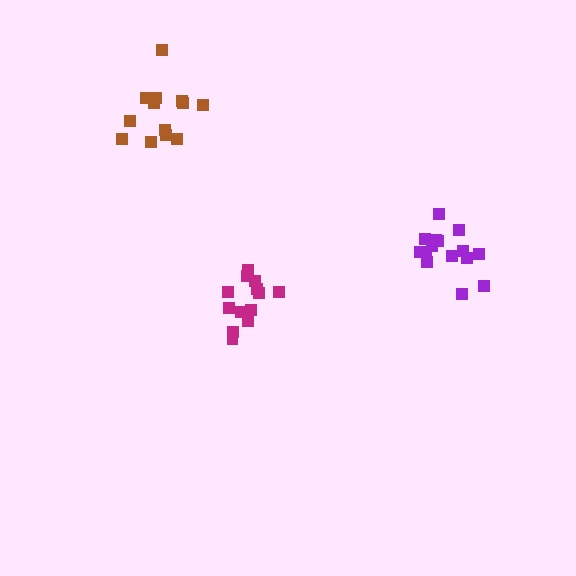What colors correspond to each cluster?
The clusters are colored: purple, magenta, brown.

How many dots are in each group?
Group 1: 15 dots, Group 2: 13 dots, Group 3: 14 dots (42 total).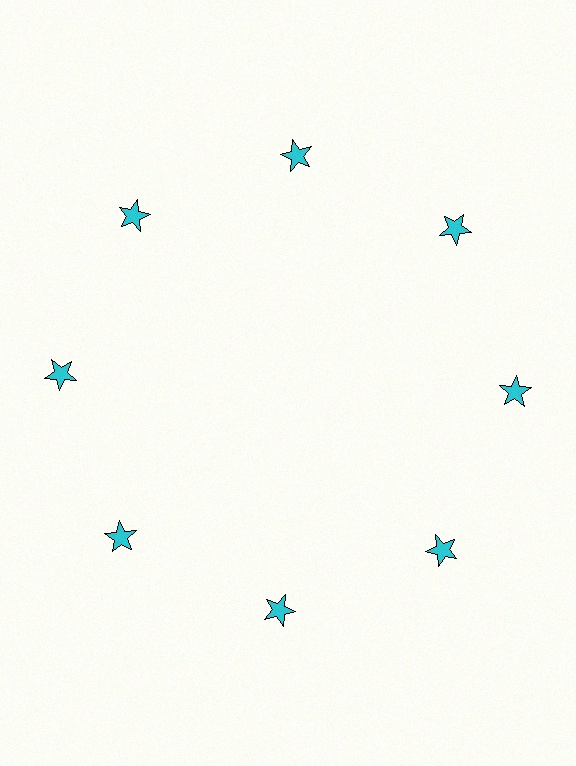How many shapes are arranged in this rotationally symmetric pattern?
There are 8 shapes, arranged in 8 groups of 1.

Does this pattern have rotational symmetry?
Yes, this pattern has 8-fold rotational symmetry. It looks the same after rotating 45 degrees around the center.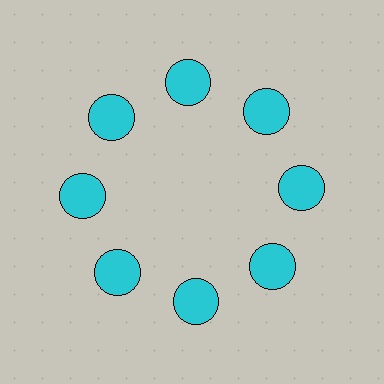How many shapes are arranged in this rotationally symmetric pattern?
There are 8 shapes, arranged in 8 groups of 1.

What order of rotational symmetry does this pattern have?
This pattern has 8-fold rotational symmetry.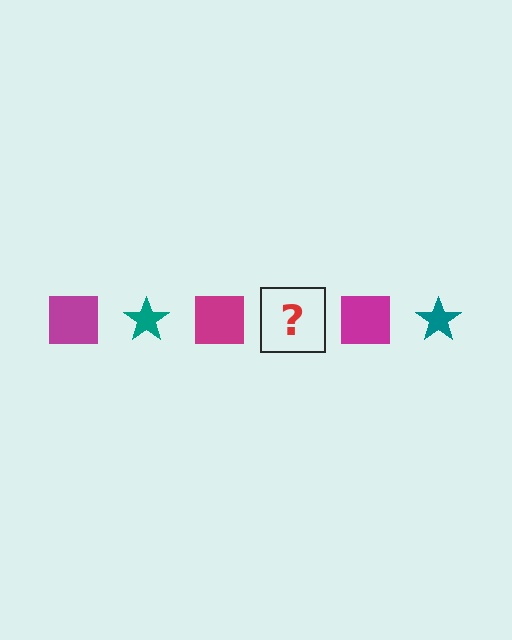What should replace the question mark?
The question mark should be replaced with a teal star.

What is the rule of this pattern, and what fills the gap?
The rule is that the pattern alternates between magenta square and teal star. The gap should be filled with a teal star.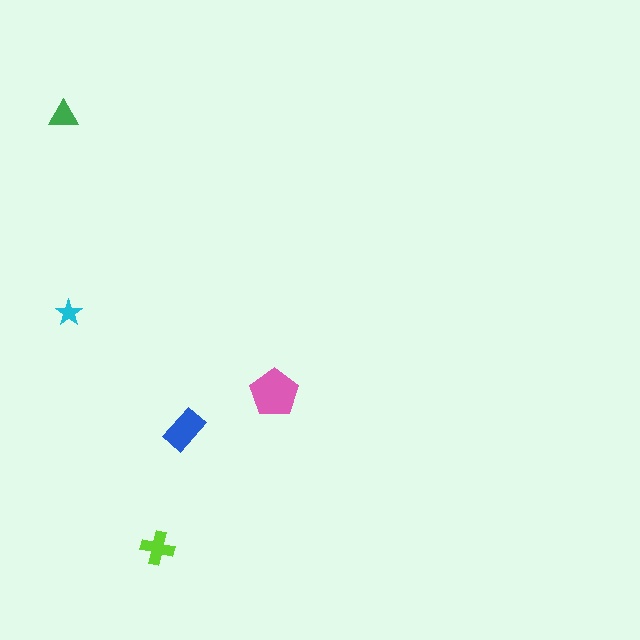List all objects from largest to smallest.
The pink pentagon, the blue rectangle, the lime cross, the green triangle, the cyan star.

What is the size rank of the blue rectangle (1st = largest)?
2nd.